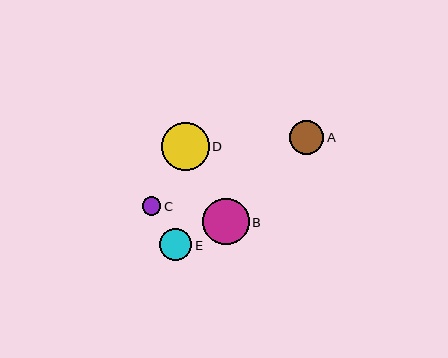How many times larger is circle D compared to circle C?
Circle D is approximately 2.6 times the size of circle C.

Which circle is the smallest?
Circle C is the smallest with a size of approximately 18 pixels.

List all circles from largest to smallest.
From largest to smallest: D, B, A, E, C.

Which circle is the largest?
Circle D is the largest with a size of approximately 47 pixels.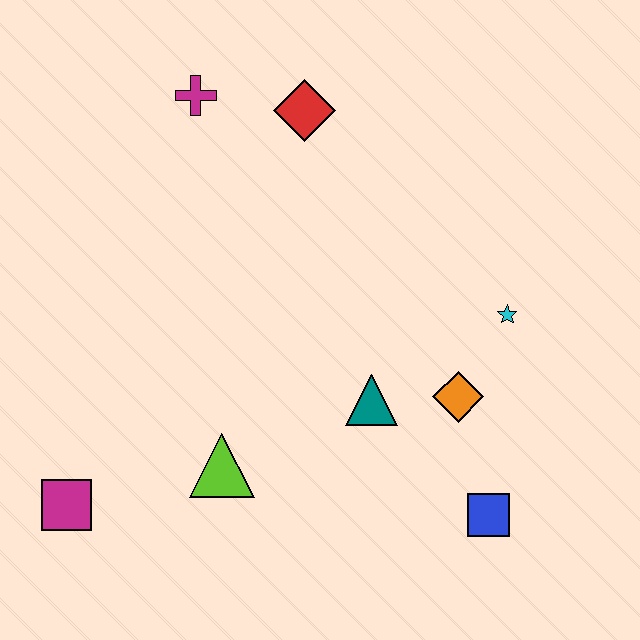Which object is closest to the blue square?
The orange diamond is closest to the blue square.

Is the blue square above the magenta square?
No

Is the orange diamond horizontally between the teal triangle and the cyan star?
Yes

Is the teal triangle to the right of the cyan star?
No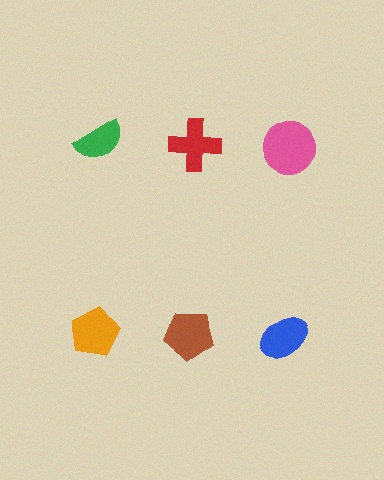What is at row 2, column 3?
A blue ellipse.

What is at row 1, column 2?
A red cross.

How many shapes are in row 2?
3 shapes.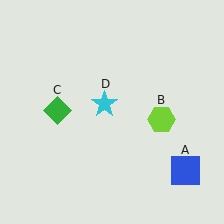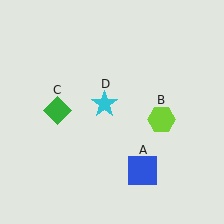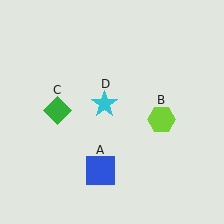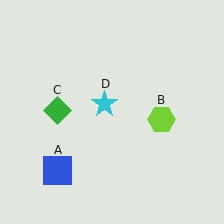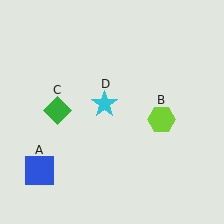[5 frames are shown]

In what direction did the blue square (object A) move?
The blue square (object A) moved left.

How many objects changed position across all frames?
1 object changed position: blue square (object A).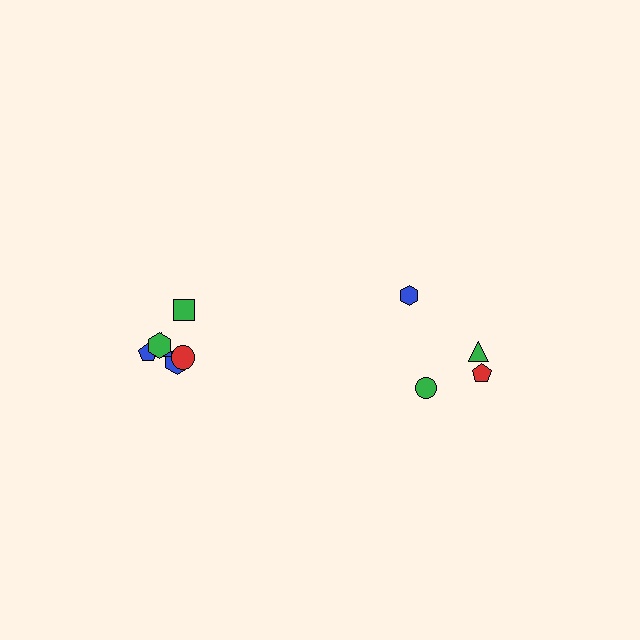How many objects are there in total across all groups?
There are 10 objects.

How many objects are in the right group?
There are 4 objects.